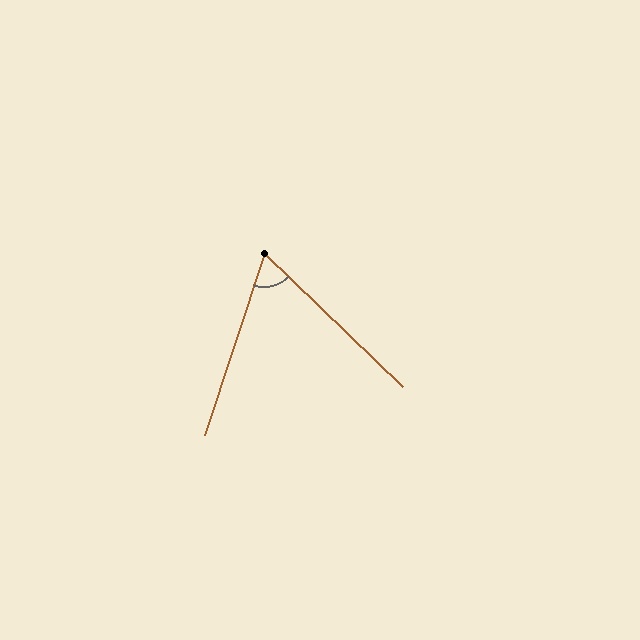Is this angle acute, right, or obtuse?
It is acute.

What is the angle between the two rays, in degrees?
Approximately 64 degrees.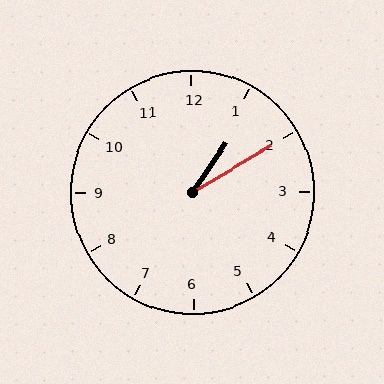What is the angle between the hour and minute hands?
Approximately 25 degrees.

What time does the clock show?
1:10.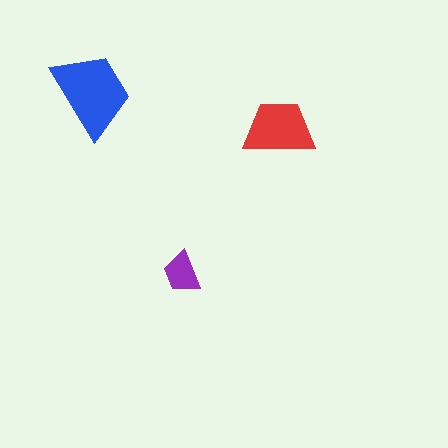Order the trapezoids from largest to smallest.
the blue one, the red one, the purple one.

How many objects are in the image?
There are 3 objects in the image.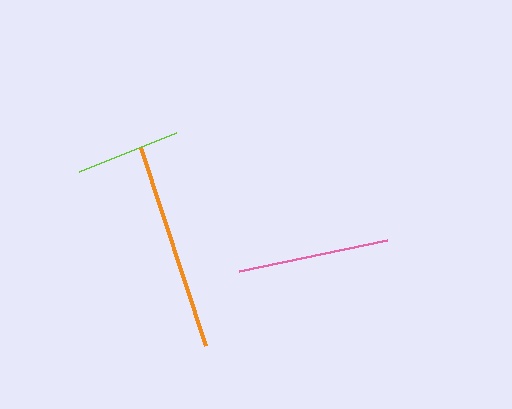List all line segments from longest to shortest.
From longest to shortest: orange, pink, lime.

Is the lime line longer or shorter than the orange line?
The orange line is longer than the lime line.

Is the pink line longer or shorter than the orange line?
The orange line is longer than the pink line.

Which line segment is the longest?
The orange line is the longest at approximately 209 pixels.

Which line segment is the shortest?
The lime line is the shortest at approximately 105 pixels.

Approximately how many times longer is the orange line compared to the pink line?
The orange line is approximately 1.4 times the length of the pink line.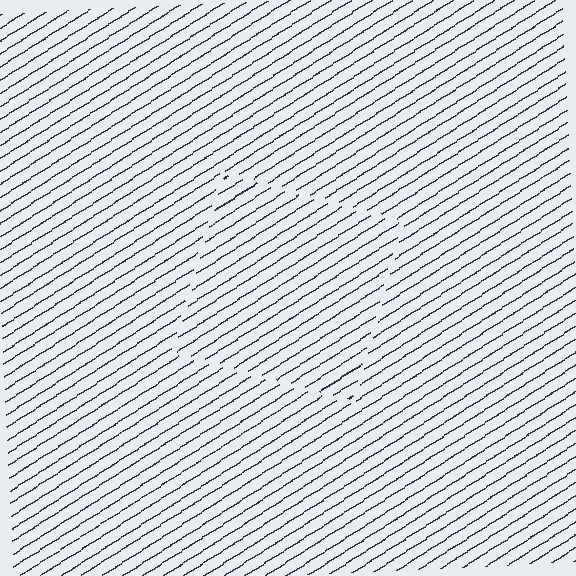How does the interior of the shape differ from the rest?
The interior of the shape contains the same grating, shifted by half a period — the contour is defined by the phase discontinuity where line-ends from the inner and outer gratings abut.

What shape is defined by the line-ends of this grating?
An illusory square. The interior of the shape contains the same grating, shifted by half a period — the contour is defined by the phase discontinuity where line-ends from the inner and outer gratings abut.